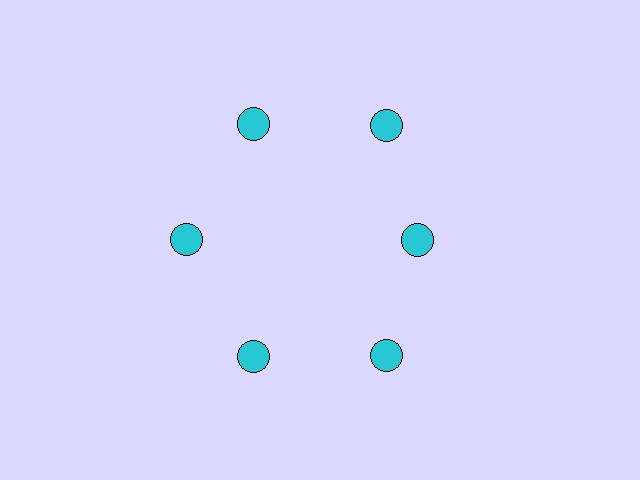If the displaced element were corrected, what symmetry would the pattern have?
It would have 6-fold rotational symmetry — the pattern would map onto itself every 60 degrees.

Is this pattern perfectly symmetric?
No. The 6 cyan circles are arranged in a ring, but one element near the 3 o'clock position is pulled inward toward the center, breaking the 6-fold rotational symmetry.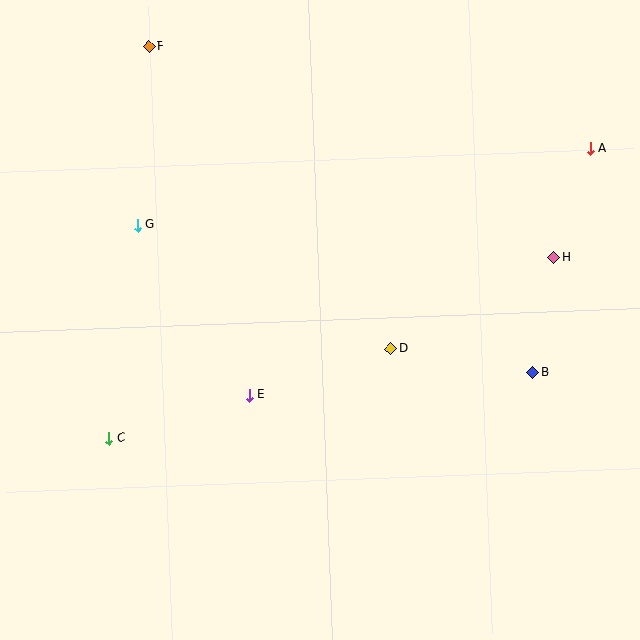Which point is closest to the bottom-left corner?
Point C is closest to the bottom-left corner.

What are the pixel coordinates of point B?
Point B is at (533, 372).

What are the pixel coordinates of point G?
Point G is at (137, 225).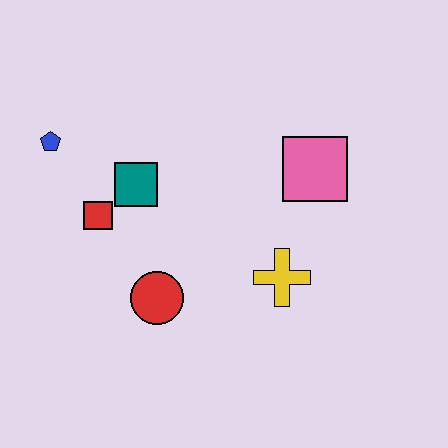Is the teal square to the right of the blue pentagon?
Yes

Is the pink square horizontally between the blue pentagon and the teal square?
No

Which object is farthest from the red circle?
The pink square is farthest from the red circle.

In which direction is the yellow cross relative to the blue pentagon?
The yellow cross is to the right of the blue pentagon.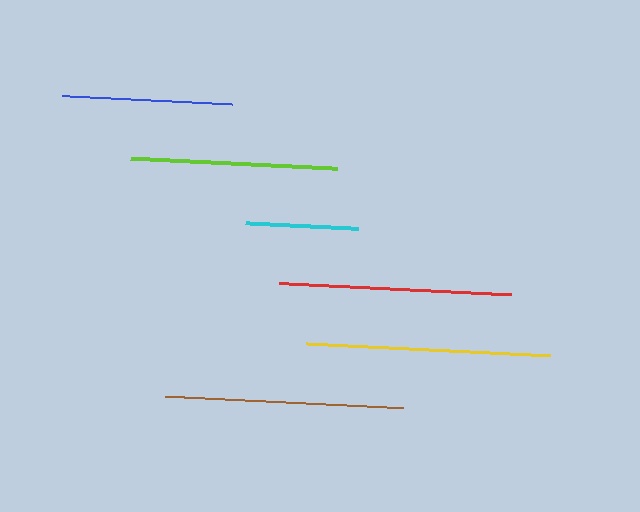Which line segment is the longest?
The yellow line is the longest at approximately 245 pixels.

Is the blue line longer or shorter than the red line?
The red line is longer than the blue line.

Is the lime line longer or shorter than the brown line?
The brown line is longer than the lime line.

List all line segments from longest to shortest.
From longest to shortest: yellow, brown, red, lime, blue, cyan.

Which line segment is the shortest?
The cyan line is the shortest at approximately 112 pixels.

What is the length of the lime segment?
The lime segment is approximately 207 pixels long.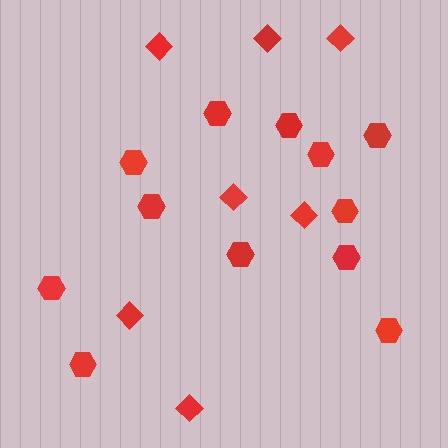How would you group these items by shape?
There are 2 groups: one group of hexagons (12) and one group of diamonds (7).